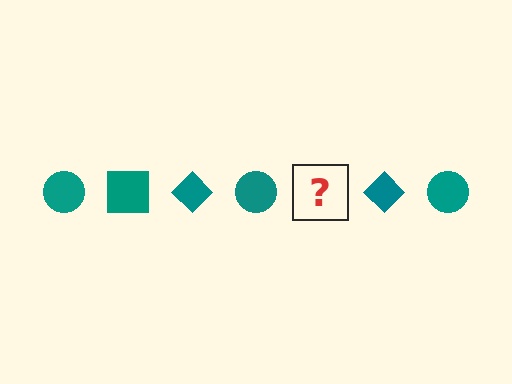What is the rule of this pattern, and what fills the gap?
The rule is that the pattern cycles through circle, square, diamond shapes in teal. The gap should be filled with a teal square.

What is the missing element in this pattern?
The missing element is a teal square.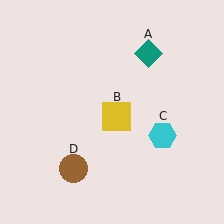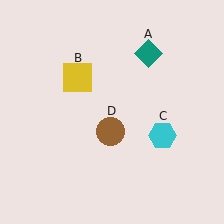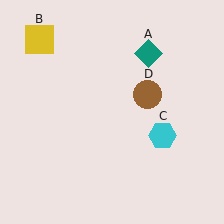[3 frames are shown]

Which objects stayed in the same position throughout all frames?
Teal diamond (object A) and cyan hexagon (object C) remained stationary.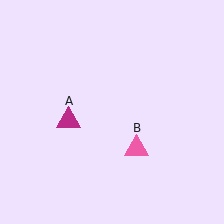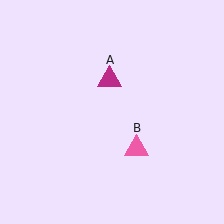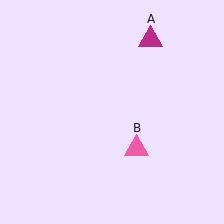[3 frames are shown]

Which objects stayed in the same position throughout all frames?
Pink triangle (object B) remained stationary.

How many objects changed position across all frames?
1 object changed position: magenta triangle (object A).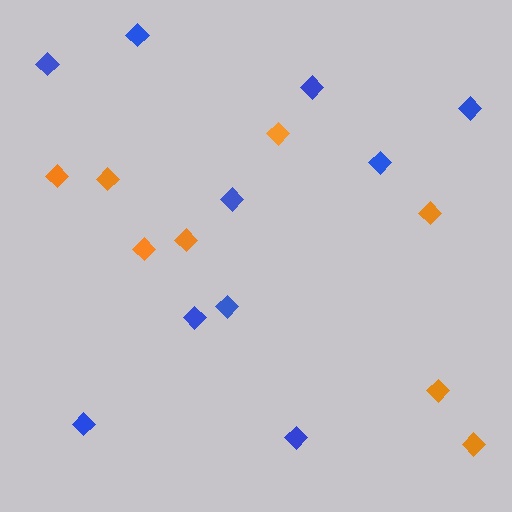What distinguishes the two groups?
There are 2 groups: one group of blue diamonds (10) and one group of orange diamonds (8).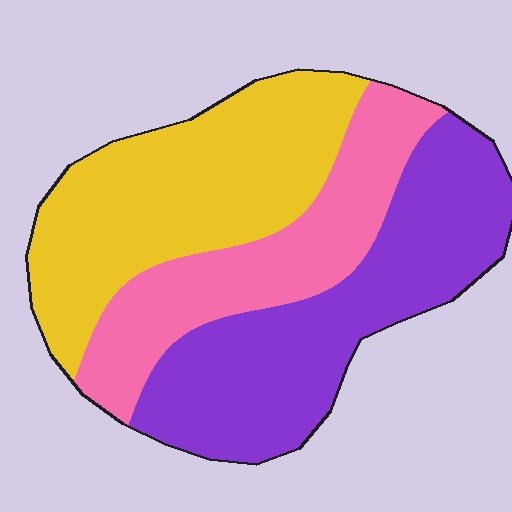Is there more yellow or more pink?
Yellow.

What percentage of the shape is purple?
Purple takes up between a quarter and a half of the shape.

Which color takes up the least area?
Pink, at roughly 25%.